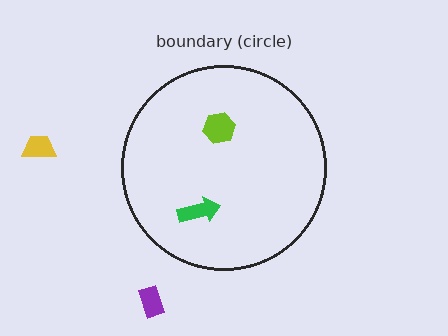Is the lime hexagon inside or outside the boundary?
Inside.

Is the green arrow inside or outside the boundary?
Inside.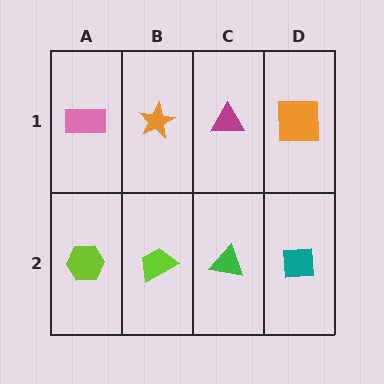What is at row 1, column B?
An orange star.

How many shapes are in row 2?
4 shapes.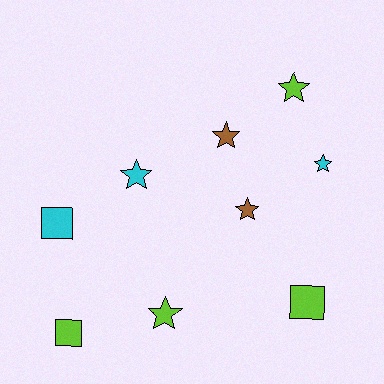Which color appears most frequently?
Lime, with 4 objects.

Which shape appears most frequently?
Star, with 6 objects.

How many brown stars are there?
There are 2 brown stars.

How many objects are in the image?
There are 9 objects.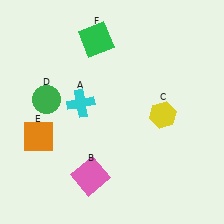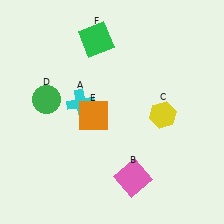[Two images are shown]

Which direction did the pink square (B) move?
The pink square (B) moved right.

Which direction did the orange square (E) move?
The orange square (E) moved right.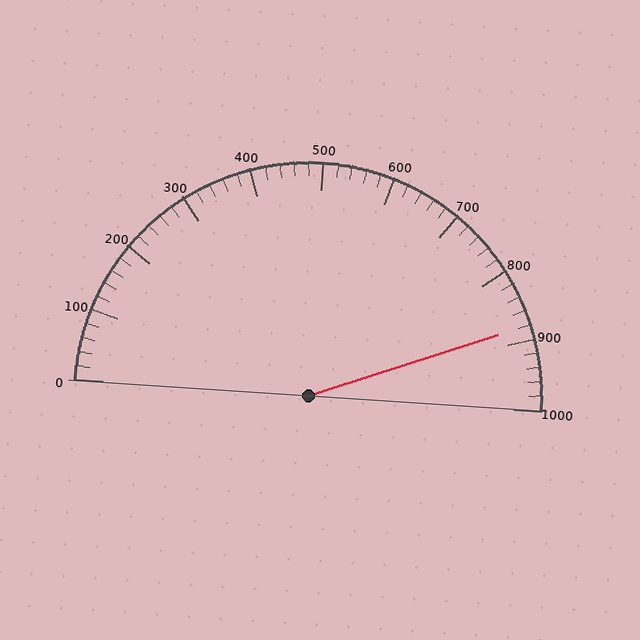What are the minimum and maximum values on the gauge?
The gauge ranges from 0 to 1000.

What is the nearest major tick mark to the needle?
The nearest major tick mark is 900.